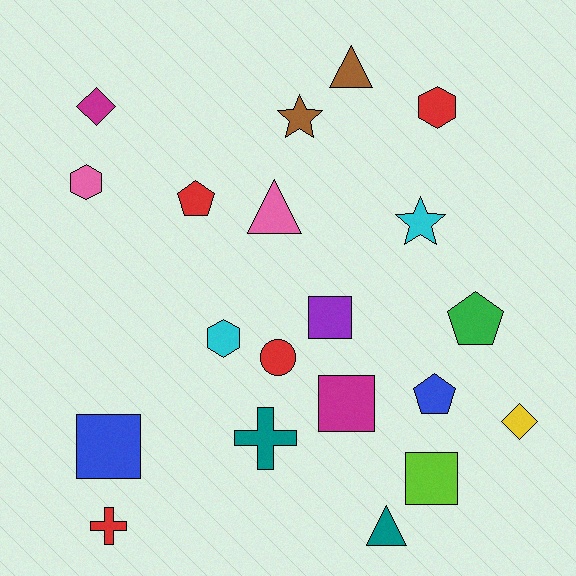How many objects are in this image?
There are 20 objects.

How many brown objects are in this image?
There are 2 brown objects.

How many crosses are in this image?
There are 2 crosses.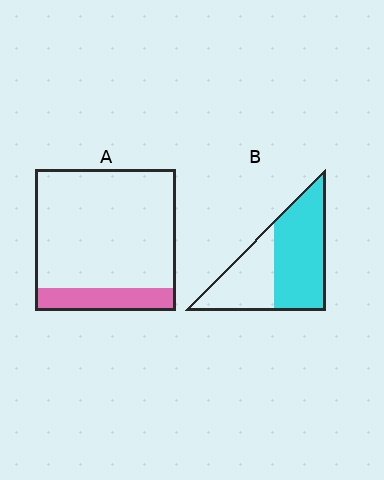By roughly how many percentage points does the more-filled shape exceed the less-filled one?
By roughly 45 percentage points (B over A).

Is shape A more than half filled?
No.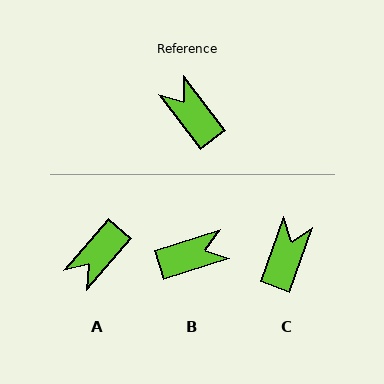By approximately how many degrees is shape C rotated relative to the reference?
Approximately 57 degrees clockwise.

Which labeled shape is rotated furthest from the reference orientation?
B, about 110 degrees away.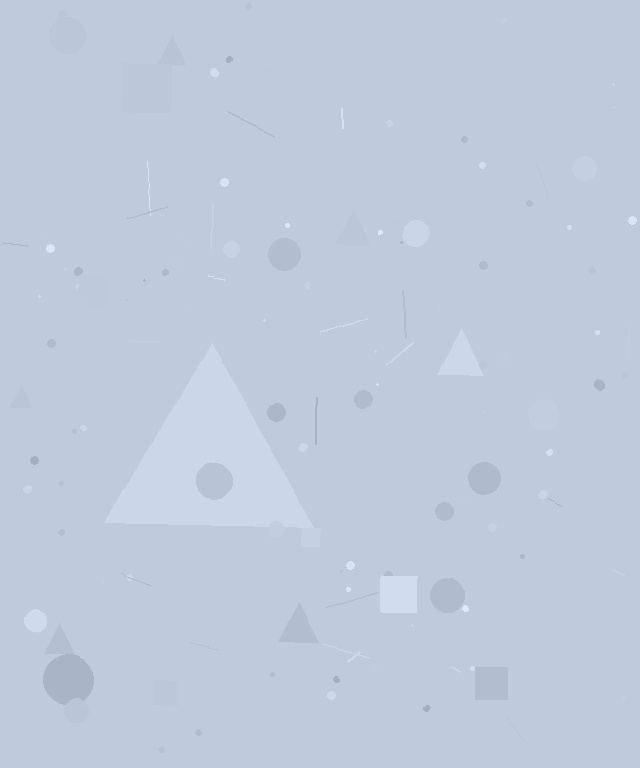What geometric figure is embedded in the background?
A triangle is embedded in the background.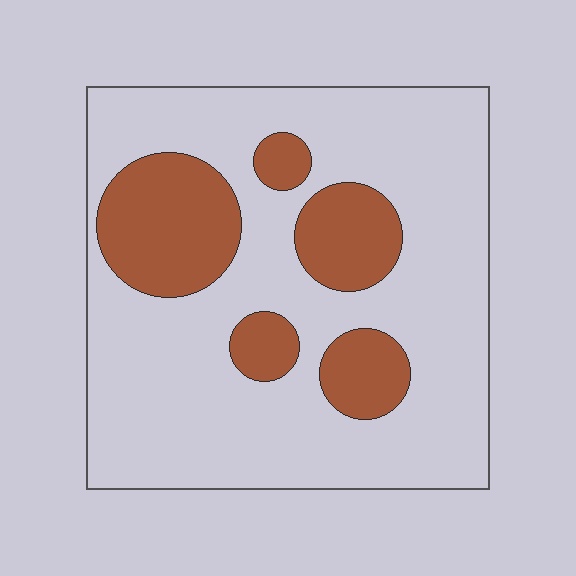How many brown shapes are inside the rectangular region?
5.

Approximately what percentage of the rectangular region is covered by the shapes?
Approximately 25%.